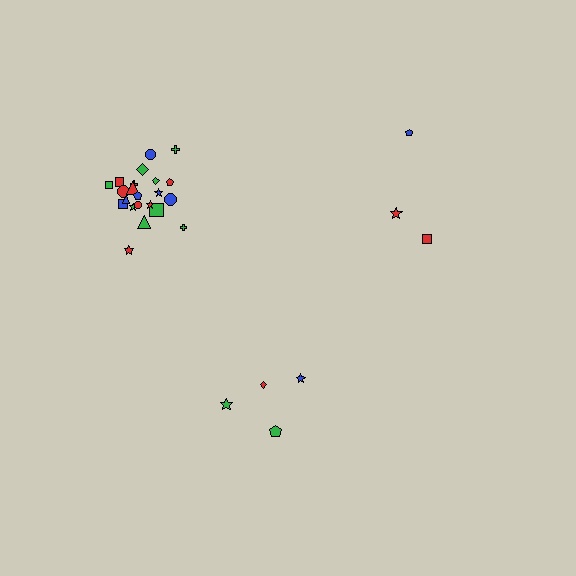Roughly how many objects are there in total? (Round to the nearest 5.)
Roughly 30 objects in total.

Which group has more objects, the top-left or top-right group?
The top-left group.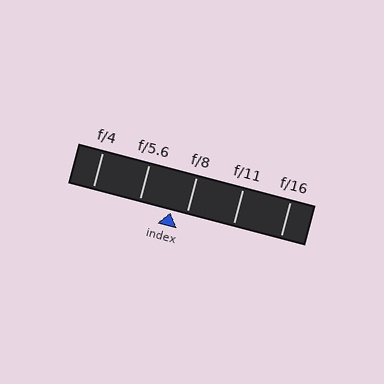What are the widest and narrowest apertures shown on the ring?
The widest aperture shown is f/4 and the narrowest is f/16.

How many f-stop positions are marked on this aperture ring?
There are 5 f-stop positions marked.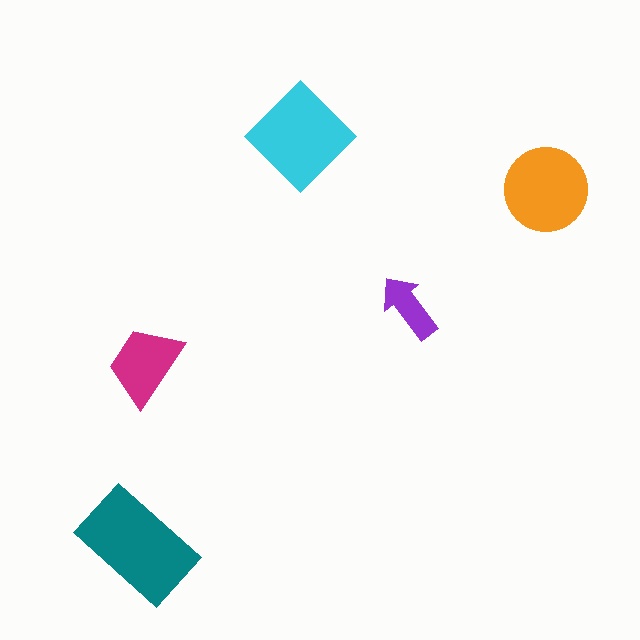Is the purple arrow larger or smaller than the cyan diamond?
Smaller.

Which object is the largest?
The teal rectangle.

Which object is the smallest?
The purple arrow.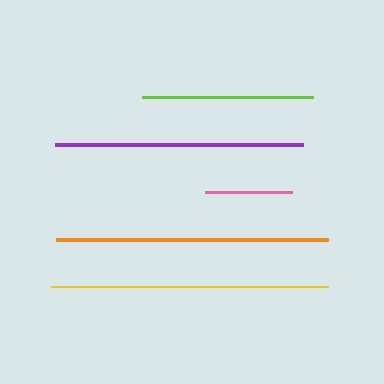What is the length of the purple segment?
The purple segment is approximately 248 pixels long.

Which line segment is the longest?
The yellow line is the longest at approximately 277 pixels.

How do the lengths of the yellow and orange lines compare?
The yellow and orange lines are approximately the same length.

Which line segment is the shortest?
The pink line is the shortest at approximately 87 pixels.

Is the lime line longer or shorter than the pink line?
The lime line is longer than the pink line.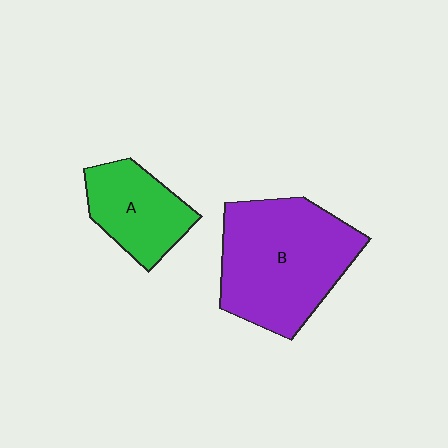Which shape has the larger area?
Shape B (purple).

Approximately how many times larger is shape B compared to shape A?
Approximately 1.9 times.